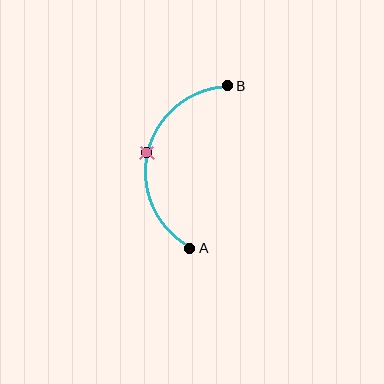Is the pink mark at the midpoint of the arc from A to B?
Yes. The pink mark lies on the arc at equal arc-length from both A and B — it is the arc midpoint.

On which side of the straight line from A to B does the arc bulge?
The arc bulges to the left of the straight line connecting A and B.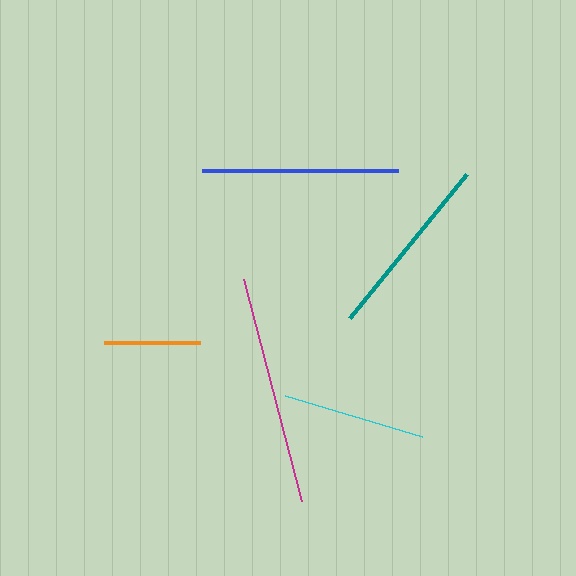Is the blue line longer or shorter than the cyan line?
The blue line is longer than the cyan line.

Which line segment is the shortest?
The orange line is the shortest at approximately 96 pixels.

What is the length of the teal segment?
The teal segment is approximately 185 pixels long.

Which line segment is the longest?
The magenta line is the longest at approximately 229 pixels.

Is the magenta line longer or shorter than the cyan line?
The magenta line is longer than the cyan line.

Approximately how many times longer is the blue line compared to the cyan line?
The blue line is approximately 1.4 times the length of the cyan line.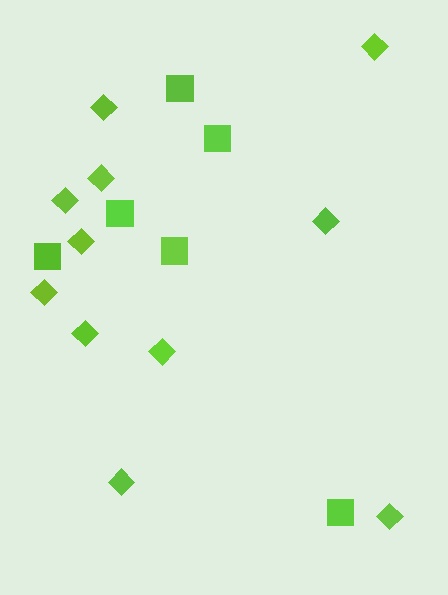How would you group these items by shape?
There are 2 groups: one group of squares (6) and one group of diamonds (11).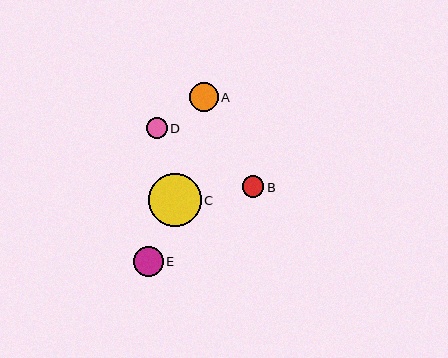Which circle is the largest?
Circle C is the largest with a size of approximately 53 pixels.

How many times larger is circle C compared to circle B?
Circle C is approximately 2.5 times the size of circle B.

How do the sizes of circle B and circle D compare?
Circle B and circle D are approximately the same size.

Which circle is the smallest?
Circle D is the smallest with a size of approximately 21 pixels.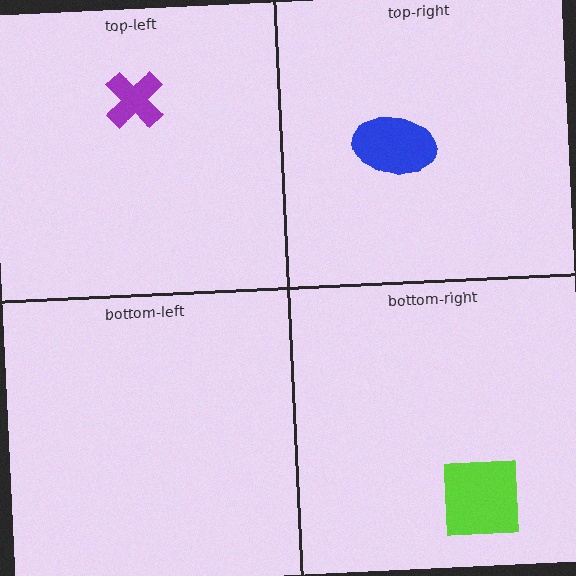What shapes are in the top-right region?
The blue ellipse.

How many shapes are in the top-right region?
1.